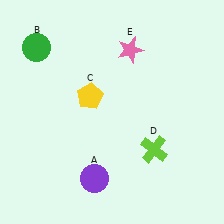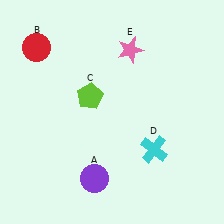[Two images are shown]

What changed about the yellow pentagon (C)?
In Image 1, C is yellow. In Image 2, it changed to lime.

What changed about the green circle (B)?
In Image 1, B is green. In Image 2, it changed to red.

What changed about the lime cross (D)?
In Image 1, D is lime. In Image 2, it changed to cyan.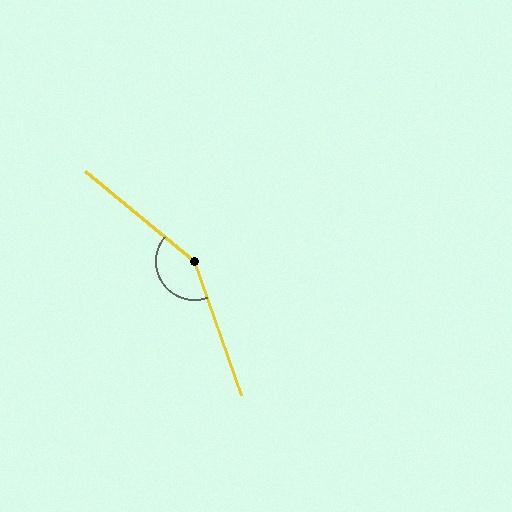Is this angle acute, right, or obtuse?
It is obtuse.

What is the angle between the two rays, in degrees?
Approximately 149 degrees.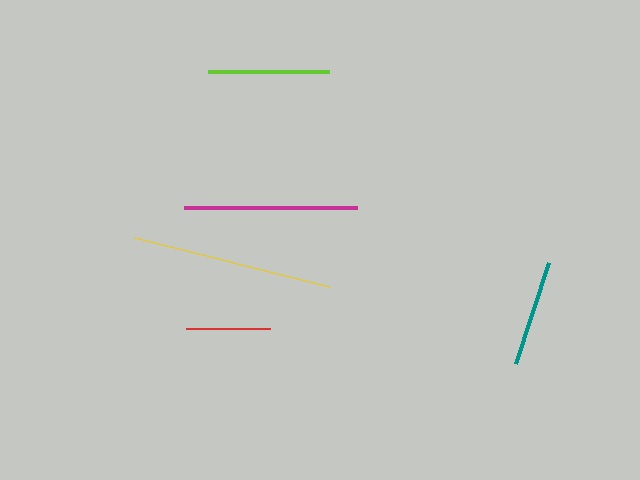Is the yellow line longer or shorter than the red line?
The yellow line is longer than the red line.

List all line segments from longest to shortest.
From longest to shortest: yellow, magenta, lime, teal, red.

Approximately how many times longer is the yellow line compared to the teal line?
The yellow line is approximately 1.9 times the length of the teal line.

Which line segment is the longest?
The yellow line is the longest at approximately 201 pixels.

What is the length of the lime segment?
The lime segment is approximately 122 pixels long.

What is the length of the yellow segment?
The yellow segment is approximately 201 pixels long.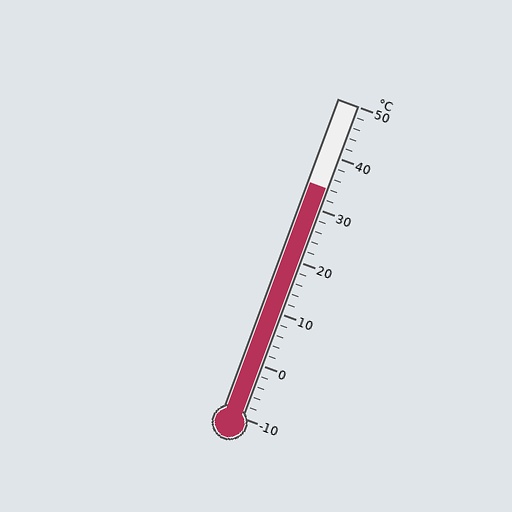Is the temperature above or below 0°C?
The temperature is above 0°C.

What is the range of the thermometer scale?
The thermometer scale ranges from -10°C to 50°C.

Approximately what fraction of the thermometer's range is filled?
The thermometer is filled to approximately 75% of its range.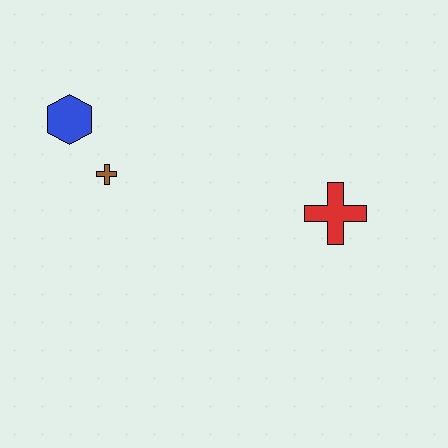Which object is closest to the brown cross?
The blue hexagon is closest to the brown cross.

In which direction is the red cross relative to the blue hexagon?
The red cross is to the right of the blue hexagon.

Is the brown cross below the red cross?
No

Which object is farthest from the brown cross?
The red cross is farthest from the brown cross.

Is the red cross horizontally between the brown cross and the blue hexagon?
No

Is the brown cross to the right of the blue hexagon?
Yes